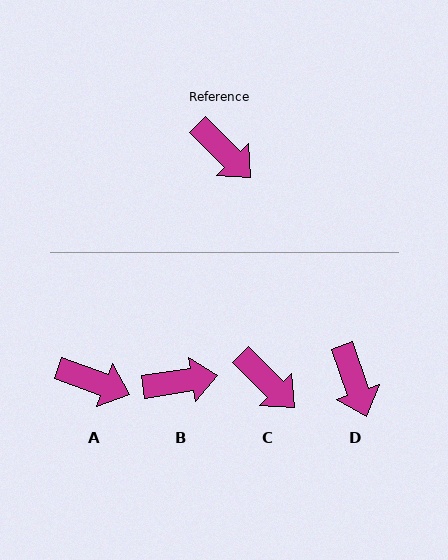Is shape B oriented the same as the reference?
No, it is off by about 53 degrees.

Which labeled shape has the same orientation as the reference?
C.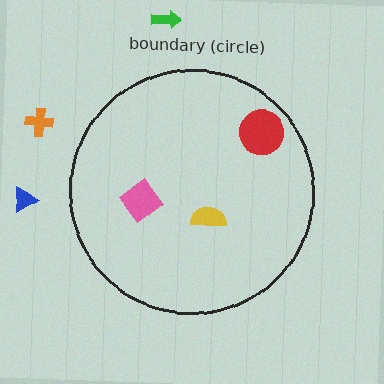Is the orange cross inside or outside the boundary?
Outside.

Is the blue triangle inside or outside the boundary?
Outside.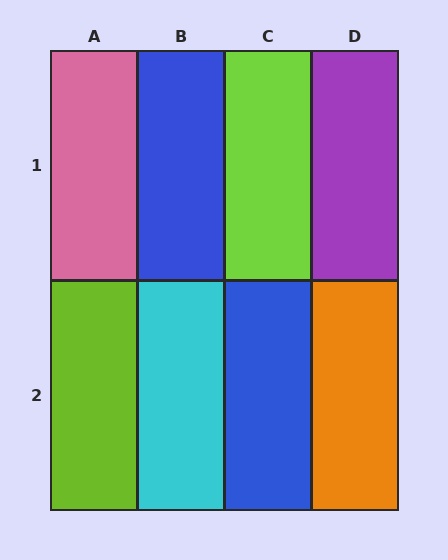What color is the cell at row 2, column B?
Cyan.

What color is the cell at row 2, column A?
Lime.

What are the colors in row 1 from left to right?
Pink, blue, lime, purple.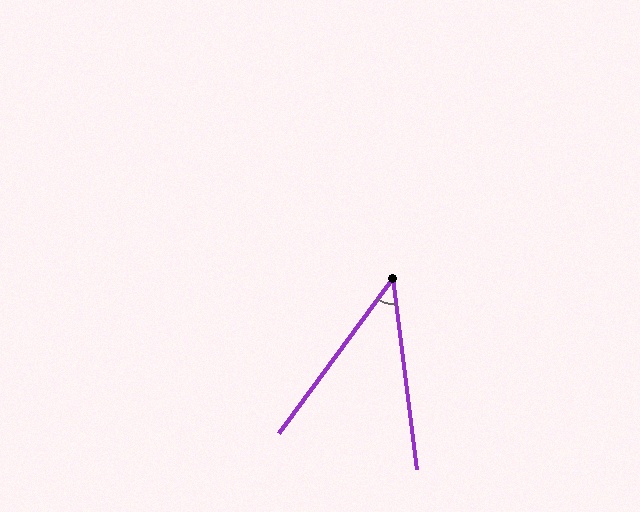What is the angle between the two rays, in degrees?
Approximately 43 degrees.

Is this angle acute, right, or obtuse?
It is acute.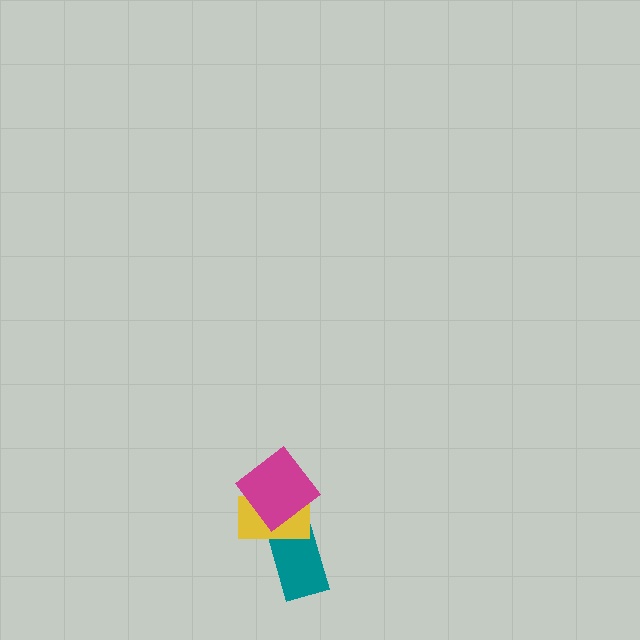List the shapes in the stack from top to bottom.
From top to bottom: the magenta diamond, the yellow rectangle, the teal rectangle.